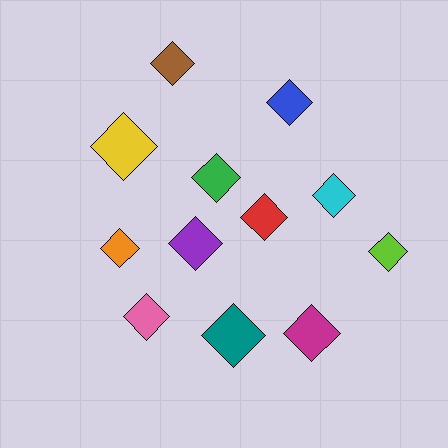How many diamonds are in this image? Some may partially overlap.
There are 12 diamonds.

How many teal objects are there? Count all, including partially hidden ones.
There is 1 teal object.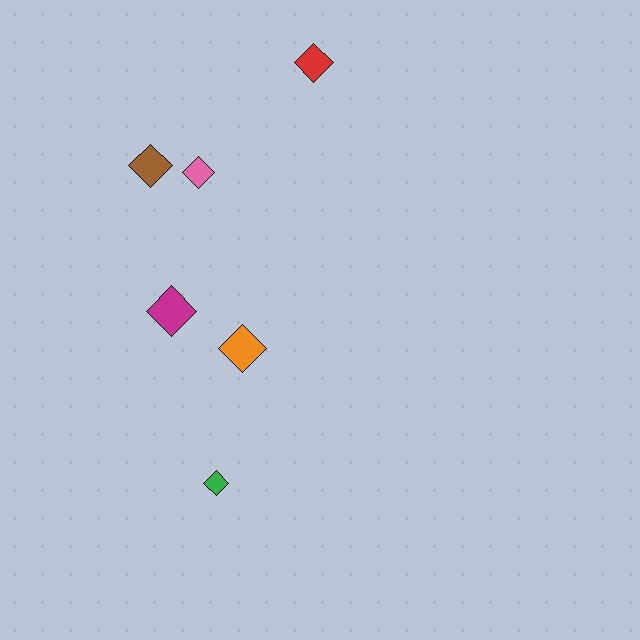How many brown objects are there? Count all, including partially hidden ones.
There is 1 brown object.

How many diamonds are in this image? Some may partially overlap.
There are 6 diamonds.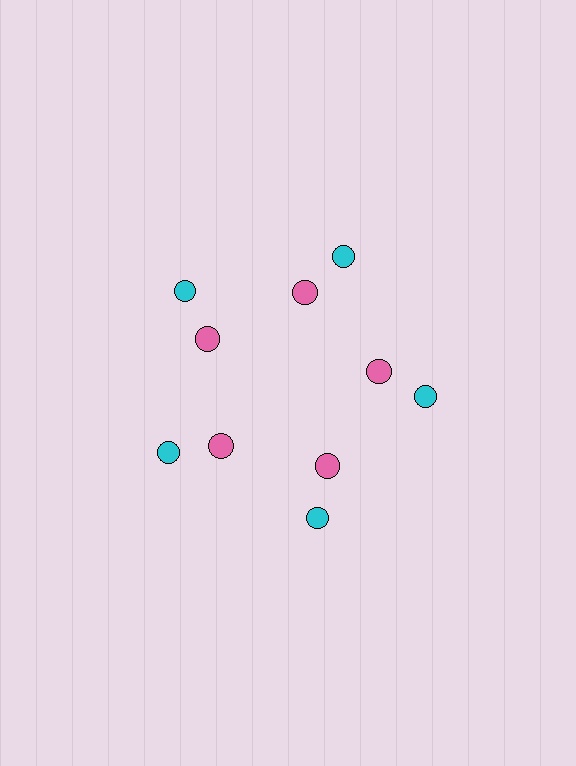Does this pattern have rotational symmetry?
Yes, this pattern has 5-fold rotational symmetry. It looks the same after rotating 72 degrees around the center.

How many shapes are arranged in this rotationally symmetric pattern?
There are 10 shapes, arranged in 5 groups of 2.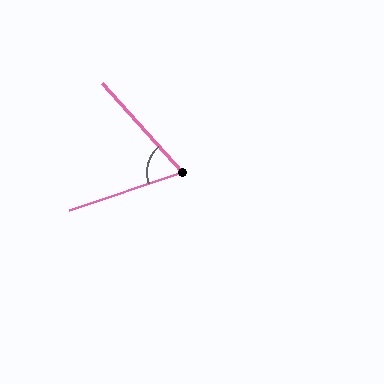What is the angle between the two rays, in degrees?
Approximately 67 degrees.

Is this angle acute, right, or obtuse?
It is acute.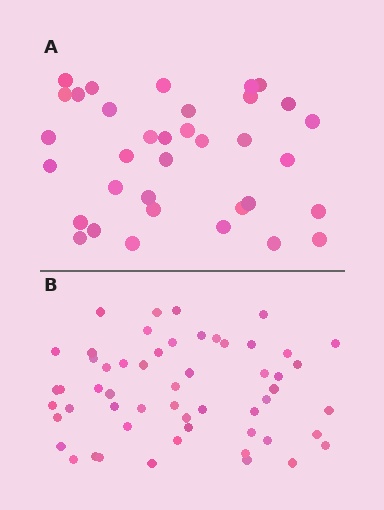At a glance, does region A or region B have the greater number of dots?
Region B (the bottom region) has more dots.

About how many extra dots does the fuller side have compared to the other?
Region B has approximately 20 more dots than region A.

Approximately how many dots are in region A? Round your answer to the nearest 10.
About 40 dots. (The exact count is 35, which rounds to 40.)